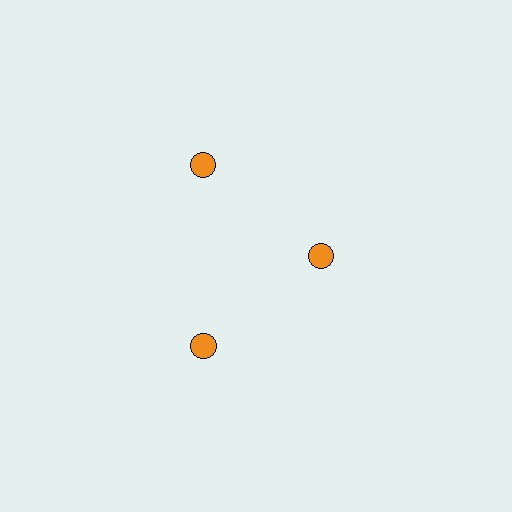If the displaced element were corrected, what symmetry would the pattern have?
It would have 3-fold rotational symmetry — the pattern would map onto itself every 120 degrees.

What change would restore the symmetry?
The symmetry would be restored by moving it outward, back onto the ring so that all 3 circles sit at equal angles and equal distance from the center.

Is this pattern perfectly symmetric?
No. The 3 orange circles are arranged in a ring, but one element near the 3 o'clock position is pulled inward toward the center, breaking the 3-fold rotational symmetry.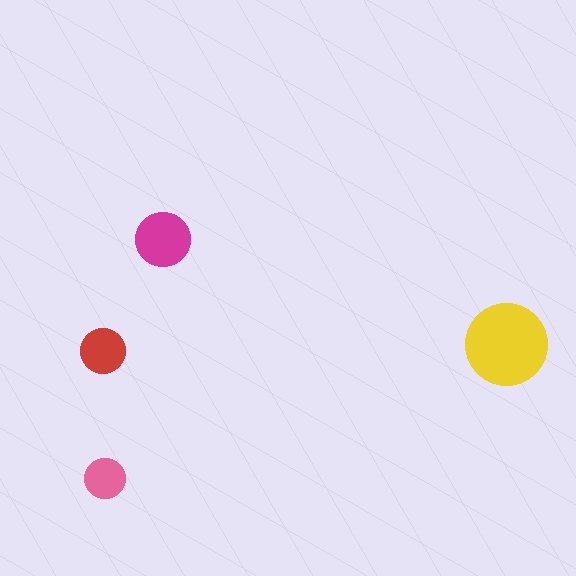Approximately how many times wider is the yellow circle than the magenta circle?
About 1.5 times wider.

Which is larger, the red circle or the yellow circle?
The yellow one.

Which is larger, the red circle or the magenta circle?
The magenta one.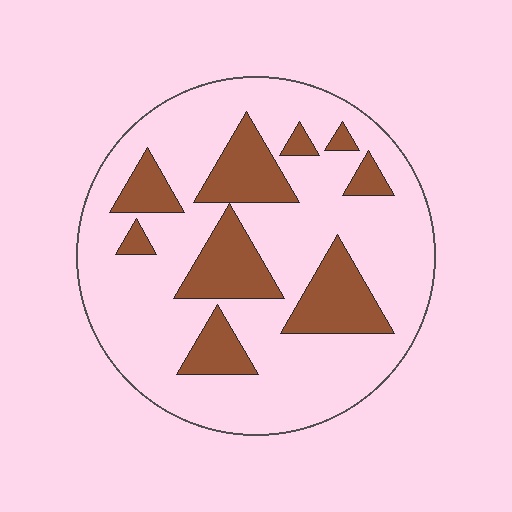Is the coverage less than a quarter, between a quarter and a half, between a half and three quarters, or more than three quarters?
Less than a quarter.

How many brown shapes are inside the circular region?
9.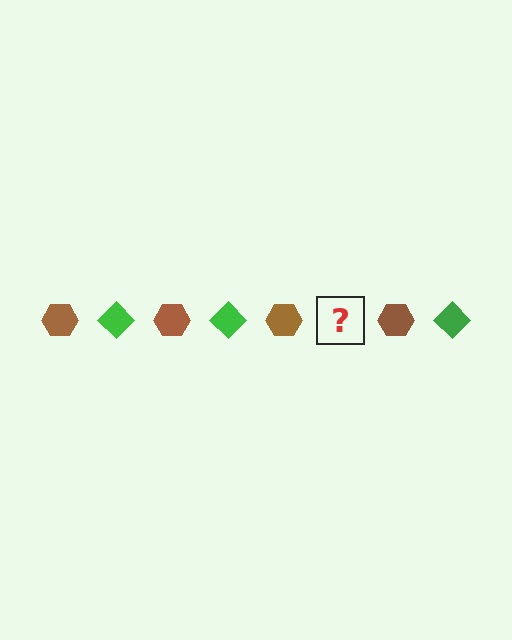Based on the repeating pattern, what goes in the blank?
The blank should be a green diamond.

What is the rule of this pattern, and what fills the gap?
The rule is that the pattern alternates between brown hexagon and green diamond. The gap should be filled with a green diamond.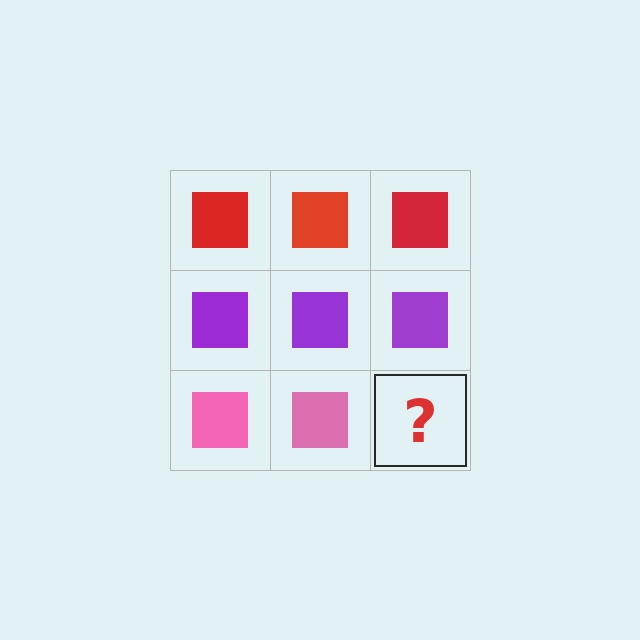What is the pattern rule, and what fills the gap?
The rule is that each row has a consistent color. The gap should be filled with a pink square.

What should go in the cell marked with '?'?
The missing cell should contain a pink square.